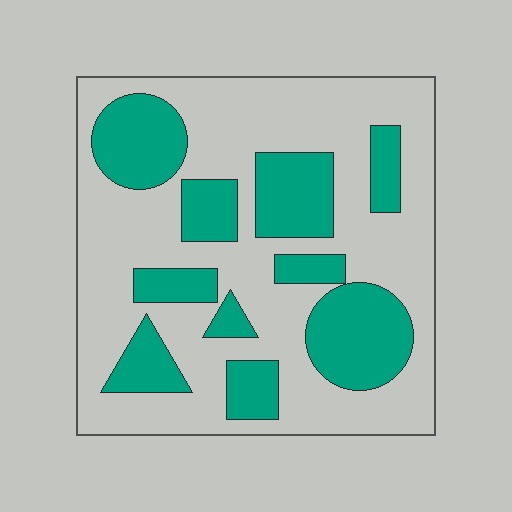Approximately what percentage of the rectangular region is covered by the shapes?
Approximately 35%.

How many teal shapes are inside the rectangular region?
10.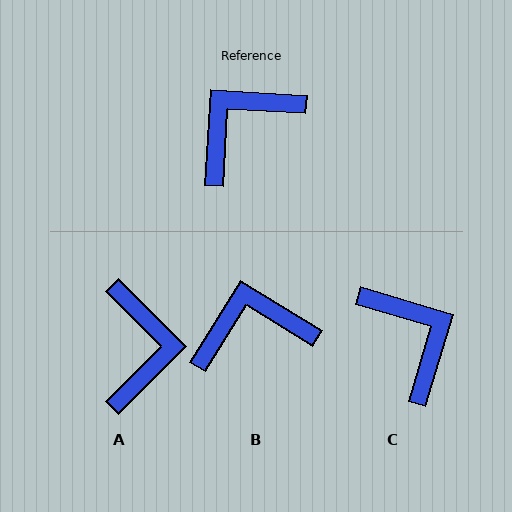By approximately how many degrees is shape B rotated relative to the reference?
Approximately 28 degrees clockwise.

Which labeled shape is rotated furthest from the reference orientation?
A, about 131 degrees away.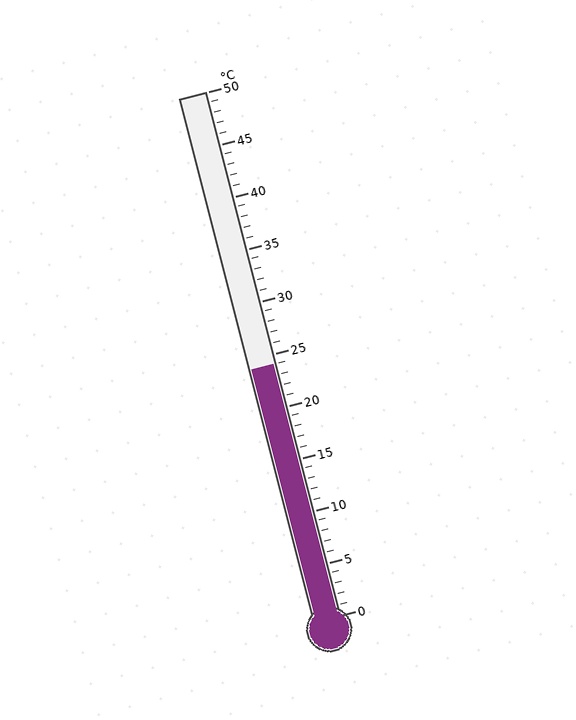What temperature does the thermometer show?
The thermometer shows approximately 24°C.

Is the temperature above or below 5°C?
The temperature is above 5°C.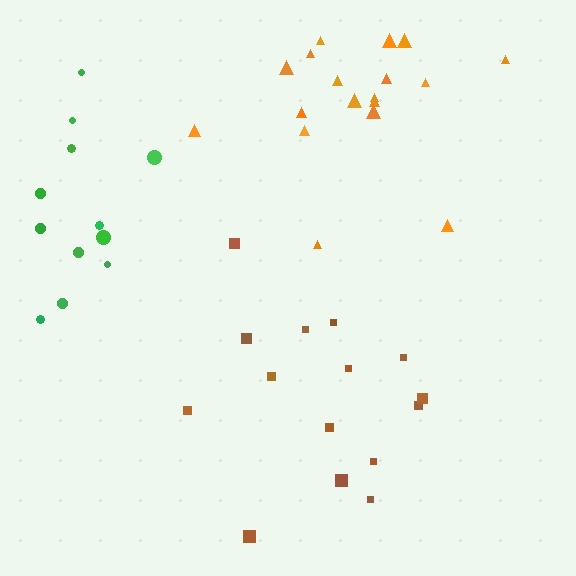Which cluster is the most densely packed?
Orange.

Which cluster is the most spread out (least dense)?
Green.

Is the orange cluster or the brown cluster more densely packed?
Orange.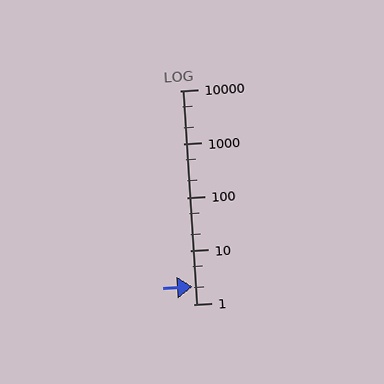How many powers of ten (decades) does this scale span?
The scale spans 4 decades, from 1 to 10000.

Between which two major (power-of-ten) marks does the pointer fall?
The pointer is between 1 and 10.